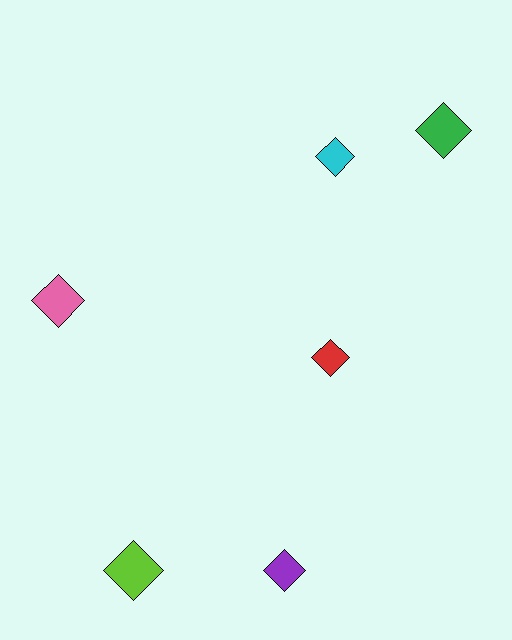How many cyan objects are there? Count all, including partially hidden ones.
There is 1 cyan object.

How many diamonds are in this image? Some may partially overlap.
There are 6 diamonds.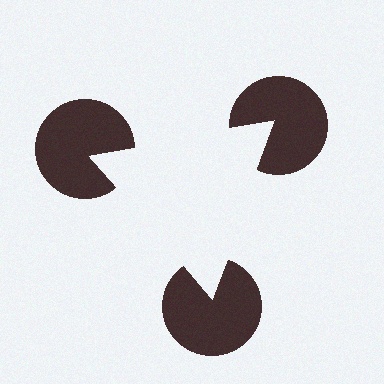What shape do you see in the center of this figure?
An illusory triangle — its edges are inferred from the aligned wedge cuts in the pac-man discs, not physically drawn.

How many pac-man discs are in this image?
There are 3 — one at each vertex of the illusory triangle.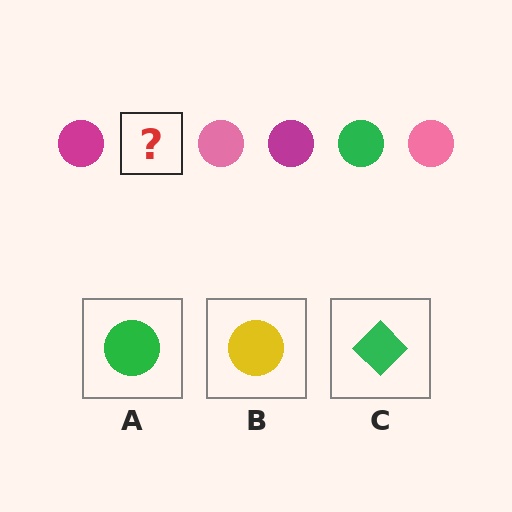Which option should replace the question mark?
Option A.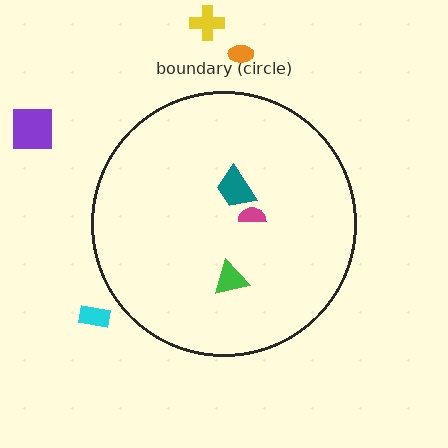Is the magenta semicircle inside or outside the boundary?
Inside.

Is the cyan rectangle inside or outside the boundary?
Outside.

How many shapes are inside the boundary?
3 inside, 4 outside.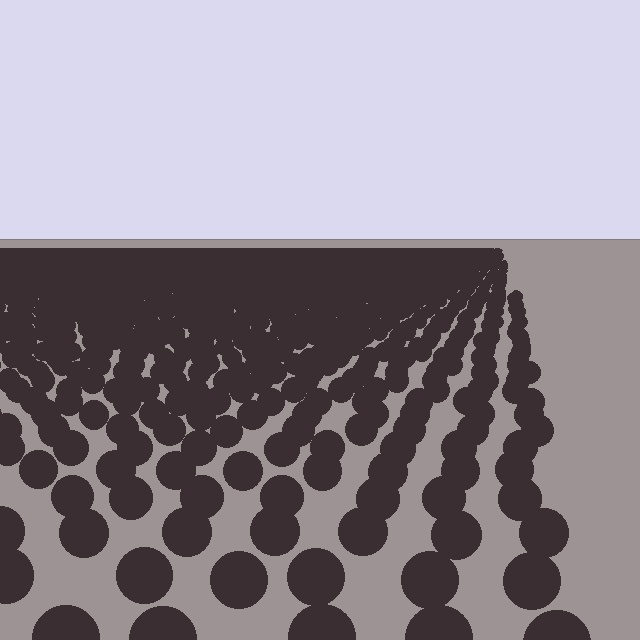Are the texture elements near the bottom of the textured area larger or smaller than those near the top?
Larger. Near the bottom, elements are closer to the viewer and appear at a bigger on-screen size.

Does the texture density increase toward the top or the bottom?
Density increases toward the top.